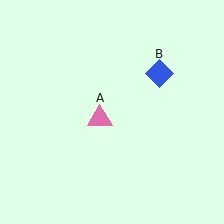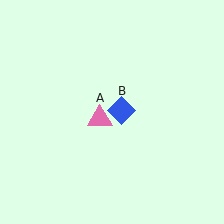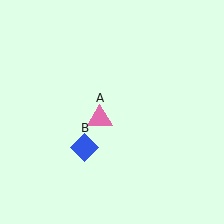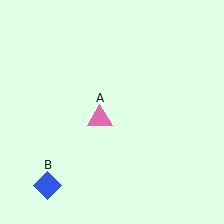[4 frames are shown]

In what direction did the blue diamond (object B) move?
The blue diamond (object B) moved down and to the left.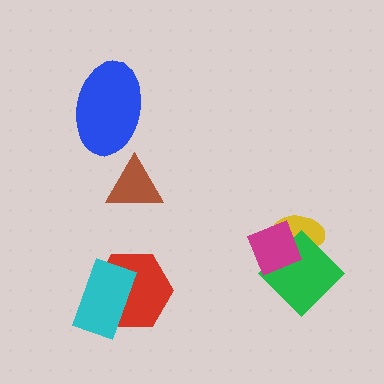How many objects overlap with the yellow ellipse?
2 objects overlap with the yellow ellipse.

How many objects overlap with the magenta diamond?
2 objects overlap with the magenta diamond.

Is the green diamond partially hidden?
Yes, it is partially covered by another shape.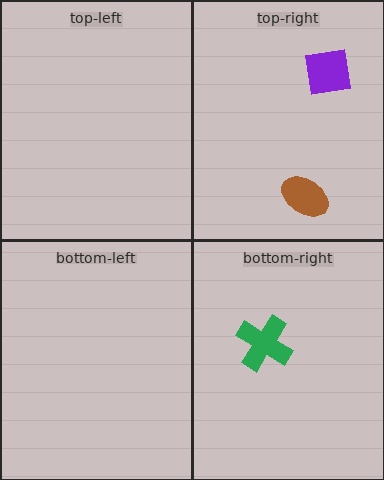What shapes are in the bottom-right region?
The green cross.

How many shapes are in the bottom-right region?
1.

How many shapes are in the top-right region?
2.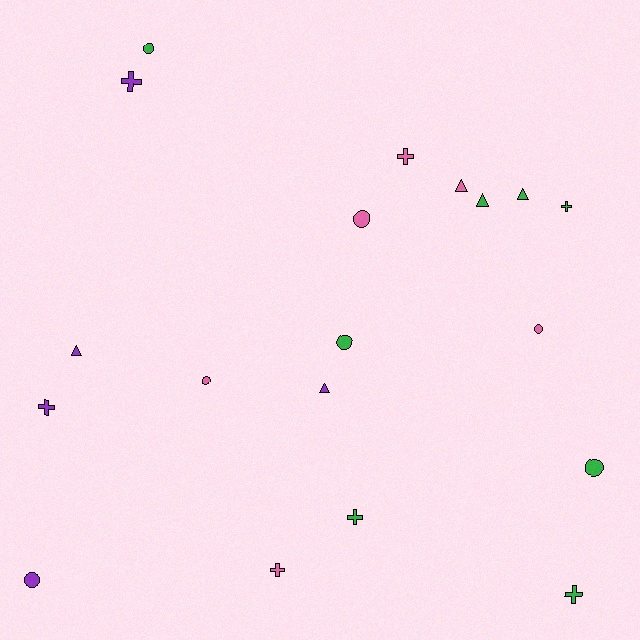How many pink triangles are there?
There is 1 pink triangle.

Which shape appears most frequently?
Circle, with 7 objects.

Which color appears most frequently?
Green, with 8 objects.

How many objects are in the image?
There are 19 objects.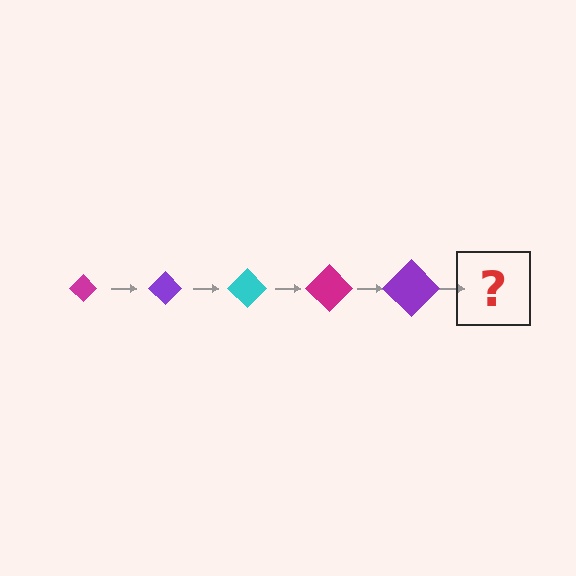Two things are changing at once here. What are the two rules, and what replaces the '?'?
The two rules are that the diamond grows larger each step and the color cycles through magenta, purple, and cyan. The '?' should be a cyan diamond, larger than the previous one.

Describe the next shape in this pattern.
It should be a cyan diamond, larger than the previous one.